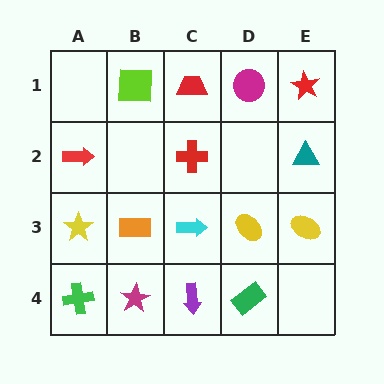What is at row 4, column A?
A green cross.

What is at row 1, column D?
A magenta circle.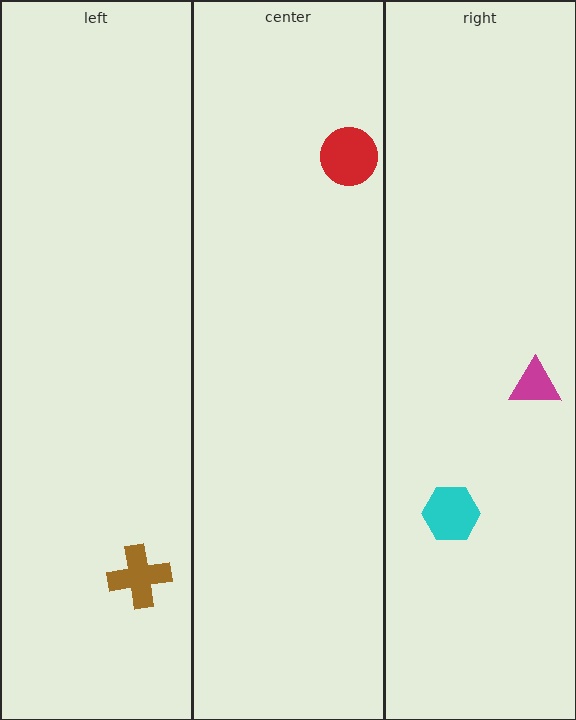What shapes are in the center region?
The red circle.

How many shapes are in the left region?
1.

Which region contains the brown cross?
The left region.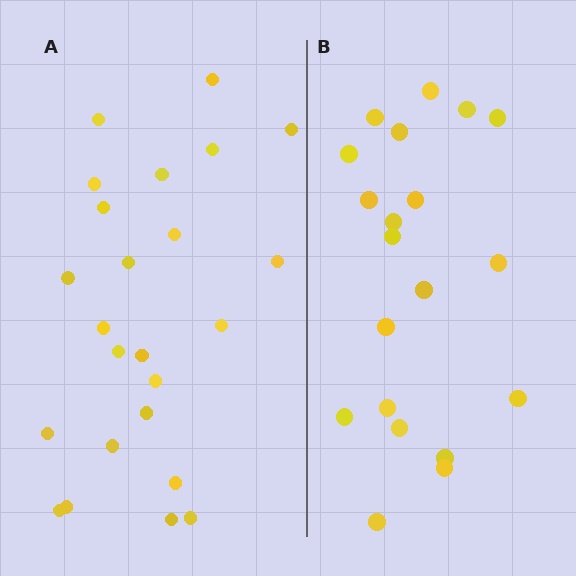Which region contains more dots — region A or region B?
Region A (the left region) has more dots.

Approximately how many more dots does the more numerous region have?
Region A has about 4 more dots than region B.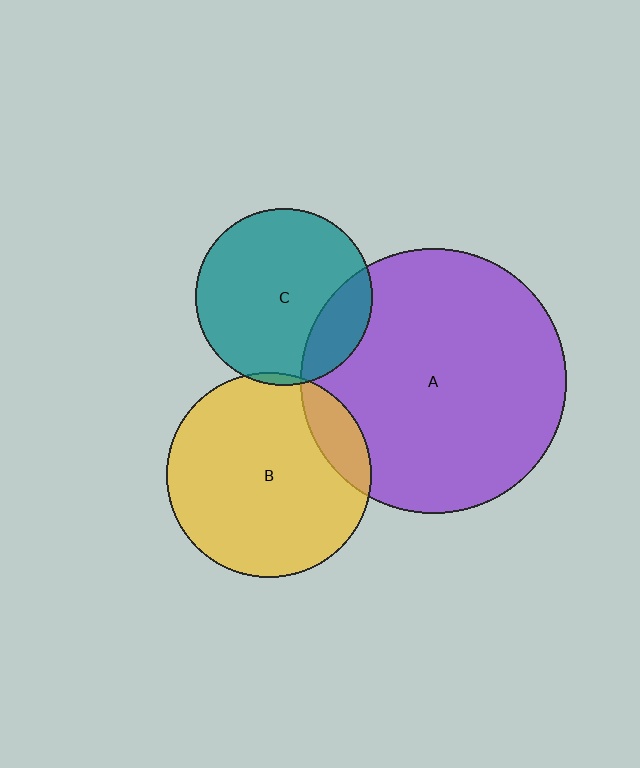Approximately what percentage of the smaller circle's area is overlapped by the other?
Approximately 5%.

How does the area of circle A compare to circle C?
Approximately 2.2 times.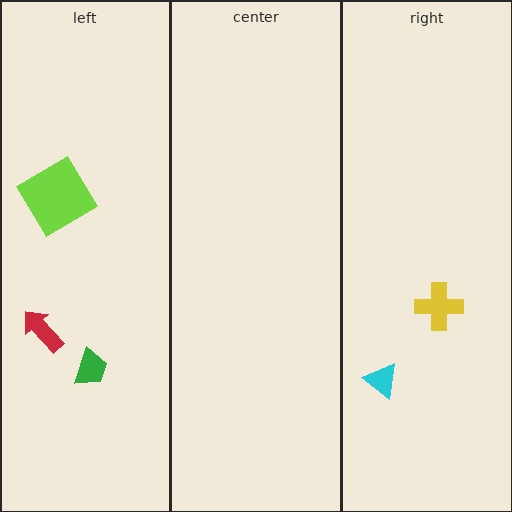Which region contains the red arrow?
The left region.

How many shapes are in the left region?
3.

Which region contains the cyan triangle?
The right region.